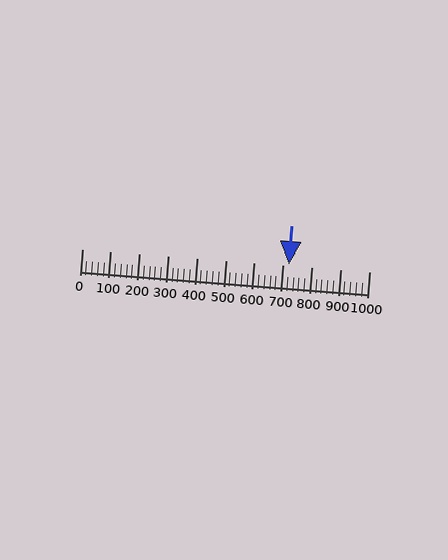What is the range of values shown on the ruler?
The ruler shows values from 0 to 1000.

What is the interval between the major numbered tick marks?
The major tick marks are spaced 100 units apart.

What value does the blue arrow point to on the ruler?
The blue arrow points to approximately 720.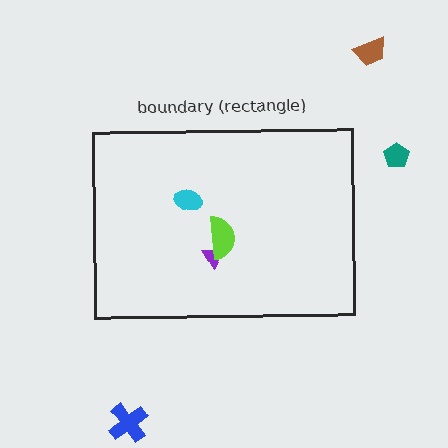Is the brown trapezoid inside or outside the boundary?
Outside.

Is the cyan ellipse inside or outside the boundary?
Inside.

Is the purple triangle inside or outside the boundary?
Inside.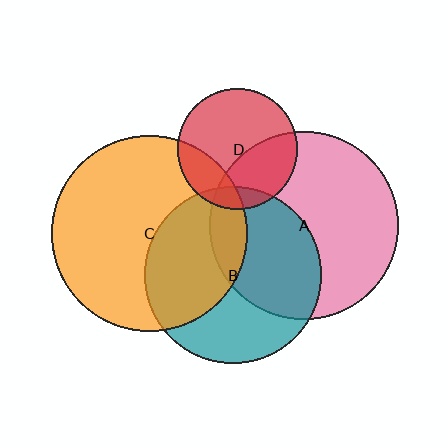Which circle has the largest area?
Circle C (orange).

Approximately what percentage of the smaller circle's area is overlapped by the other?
Approximately 10%.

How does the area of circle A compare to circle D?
Approximately 2.5 times.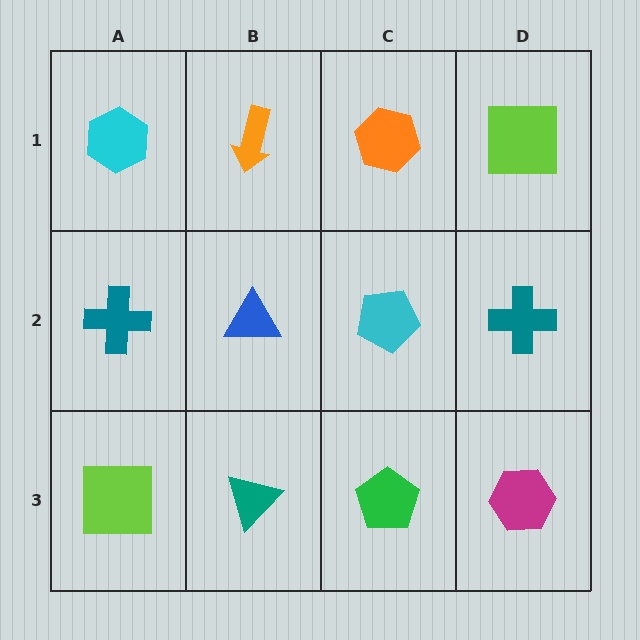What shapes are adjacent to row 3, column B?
A blue triangle (row 2, column B), a lime square (row 3, column A), a green pentagon (row 3, column C).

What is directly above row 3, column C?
A cyan pentagon.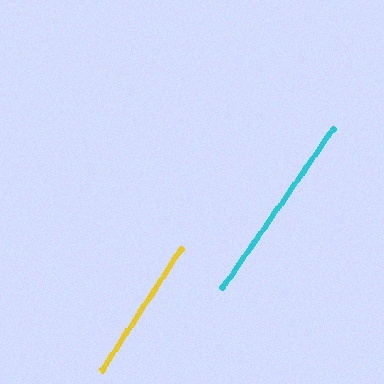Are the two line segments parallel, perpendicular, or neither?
Parallel — their directions differ by only 1.7°.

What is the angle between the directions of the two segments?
Approximately 2 degrees.